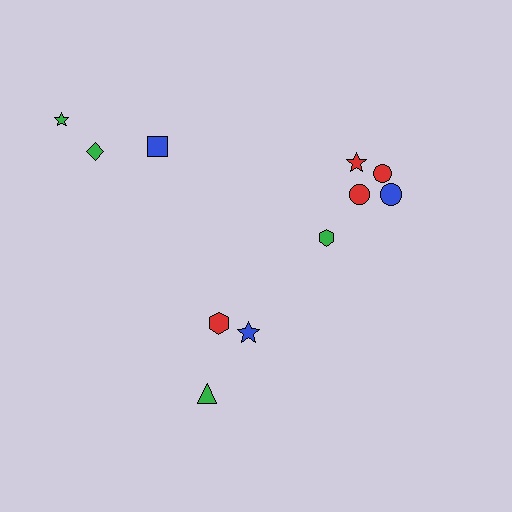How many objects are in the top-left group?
There are 3 objects.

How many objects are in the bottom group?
There are 3 objects.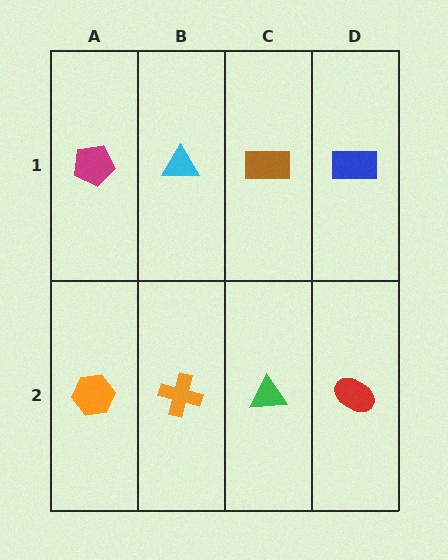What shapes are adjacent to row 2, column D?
A blue rectangle (row 1, column D), a green triangle (row 2, column C).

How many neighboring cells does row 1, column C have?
3.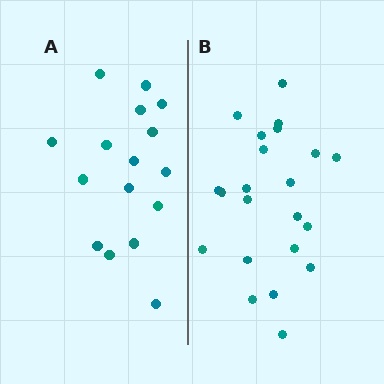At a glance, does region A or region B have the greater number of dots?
Region B (the right region) has more dots.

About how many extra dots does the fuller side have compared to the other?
Region B has about 6 more dots than region A.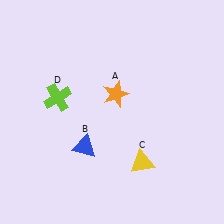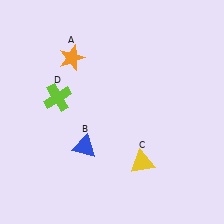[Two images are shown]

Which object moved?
The orange star (A) moved left.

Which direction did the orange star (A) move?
The orange star (A) moved left.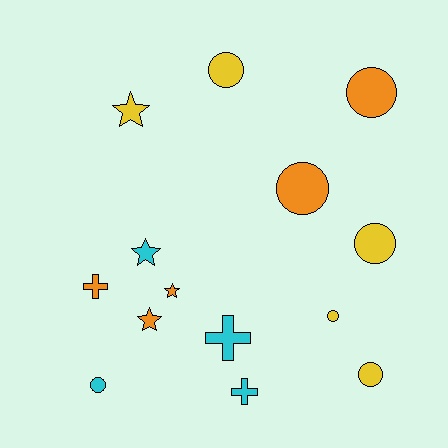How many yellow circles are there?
There are 4 yellow circles.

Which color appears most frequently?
Orange, with 5 objects.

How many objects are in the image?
There are 14 objects.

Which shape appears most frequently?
Circle, with 7 objects.